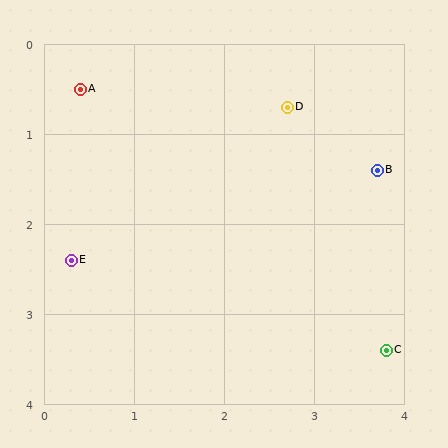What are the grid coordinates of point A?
Point A is at approximately (0.4, 0.5).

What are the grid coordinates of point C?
Point C is at approximately (3.8, 3.4).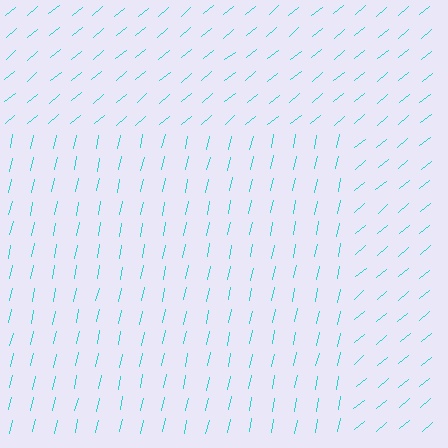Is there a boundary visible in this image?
Yes, there is a texture boundary formed by a change in line orientation.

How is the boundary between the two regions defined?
The boundary is defined purely by a change in line orientation (approximately 38 degrees difference). All lines are the same color and thickness.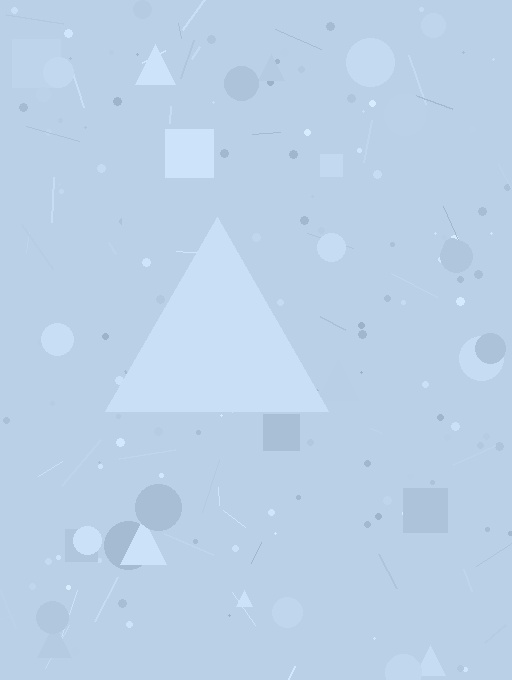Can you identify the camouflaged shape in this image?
The camouflaged shape is a triangle.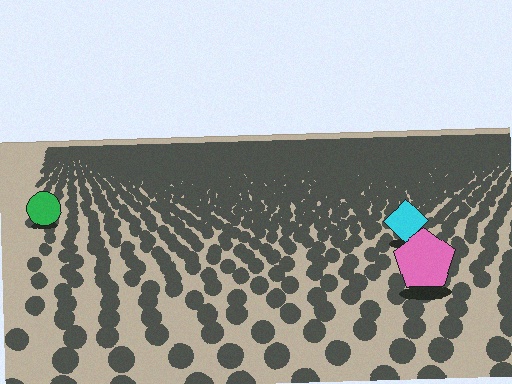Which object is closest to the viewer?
The pink pentagon is closest. The texture marks near it are larger and more spread out.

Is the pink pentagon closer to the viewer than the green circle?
Yes. The pink pentagon is closer — you can tell from the texture gradient: the ground texture is coarser near it.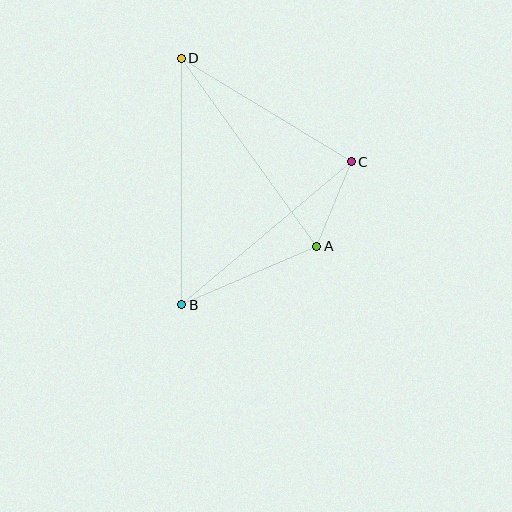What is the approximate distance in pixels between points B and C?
The distance between B and C is approximately 222 pixels.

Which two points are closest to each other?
Points A and C are closest to each other.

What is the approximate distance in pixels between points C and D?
The distance between C and D is approximately 199 pixels.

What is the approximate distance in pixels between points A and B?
The distance between A and B is approximately 147 pixels.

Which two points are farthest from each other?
Points B and D are farthest from each other.